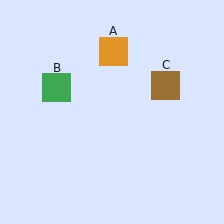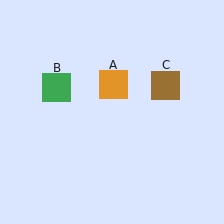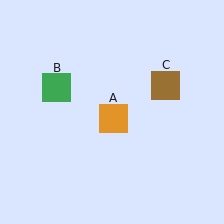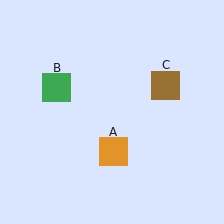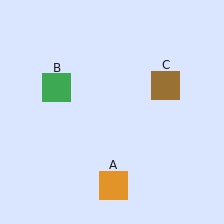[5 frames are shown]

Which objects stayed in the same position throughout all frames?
Green square (object B) and brown square (object C) remained stationary.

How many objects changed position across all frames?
1 object changed position: orange square (object A).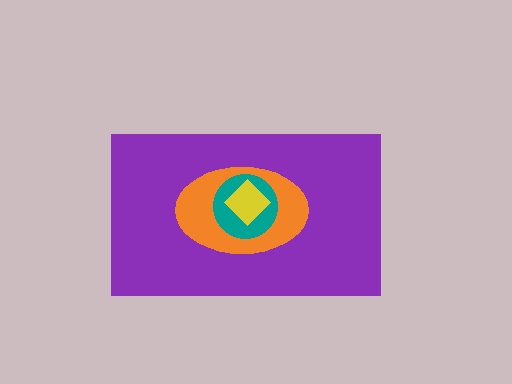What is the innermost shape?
The yellow diamond.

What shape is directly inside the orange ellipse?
The teal circle.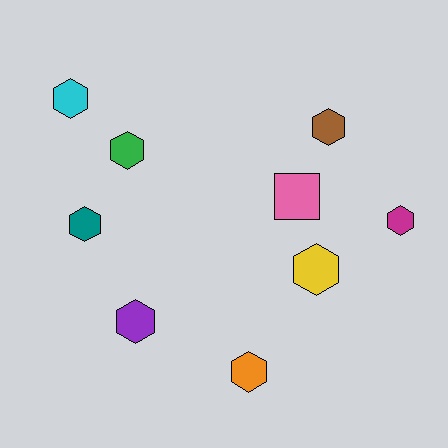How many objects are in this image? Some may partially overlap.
There are 9 objects.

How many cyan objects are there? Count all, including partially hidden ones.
There is 1 cyan object.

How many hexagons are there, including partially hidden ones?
There are 8 hexagons.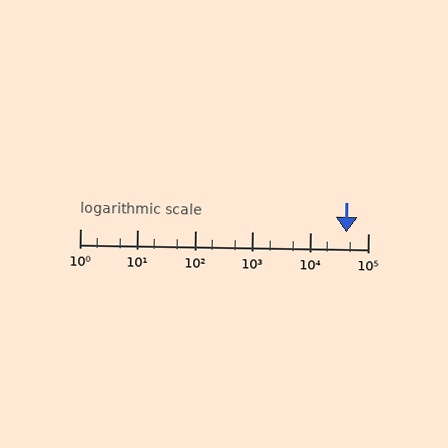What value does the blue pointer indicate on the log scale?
The pointer indicates approximately 43000.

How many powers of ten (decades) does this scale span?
The scale spans 5 decades, from 1 to 100000.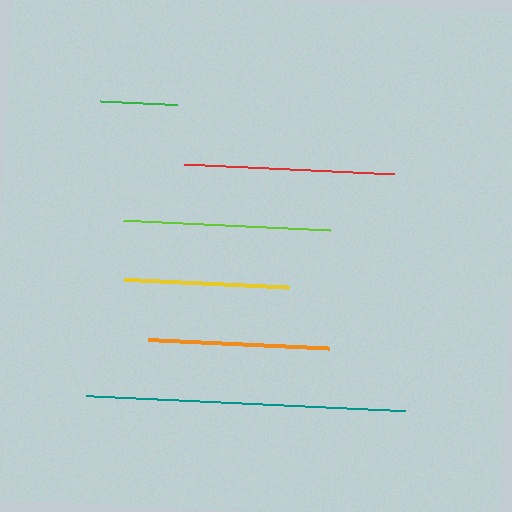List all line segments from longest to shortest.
From longest to shortest: teal, red, lime, orange, yellow, green.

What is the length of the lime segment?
The lime segment is approximately 207 pixels long.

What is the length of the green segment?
The green segment is approximately 77 pixels long.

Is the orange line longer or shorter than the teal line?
The teal line is longer than the orange line.